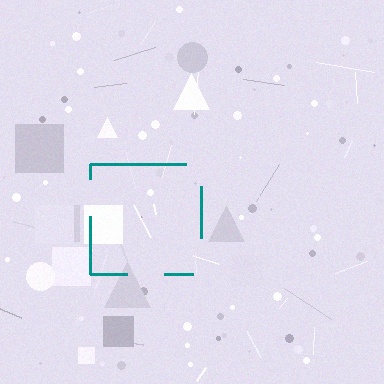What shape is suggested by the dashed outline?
The dashed outline suggests a square.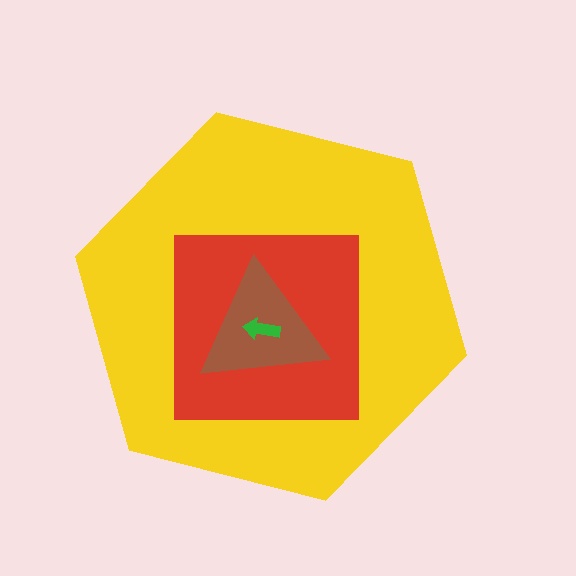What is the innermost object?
The green arrow.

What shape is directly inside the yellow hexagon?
The red square.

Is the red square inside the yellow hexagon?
Yes.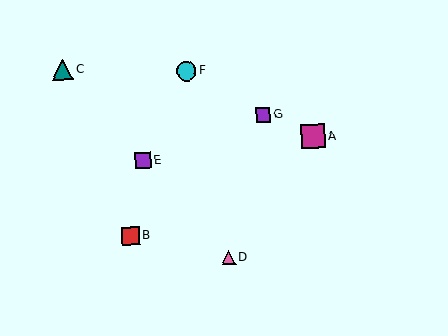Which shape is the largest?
The magenta square (labeled A) is the largest.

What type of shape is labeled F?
Shape F is a cyan circle.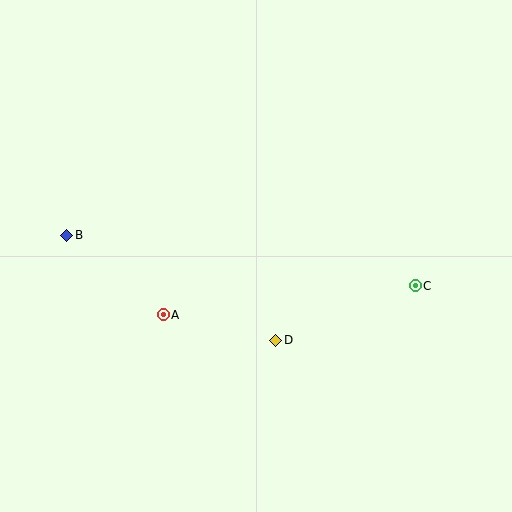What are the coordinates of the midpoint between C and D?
The midpoint between C and D is at (346, 313).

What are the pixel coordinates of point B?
Point B is at (67, 235).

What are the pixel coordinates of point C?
Point C is at (415, 286).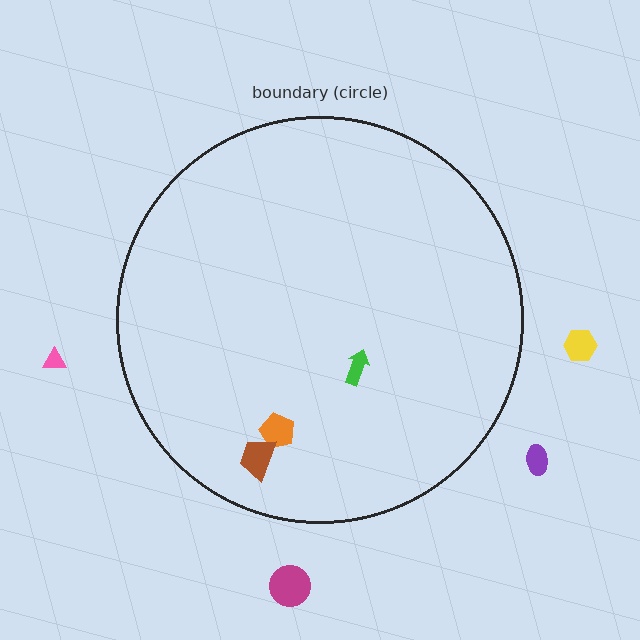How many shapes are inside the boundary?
3 inside, 4 outside.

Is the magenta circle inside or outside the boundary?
Outside.